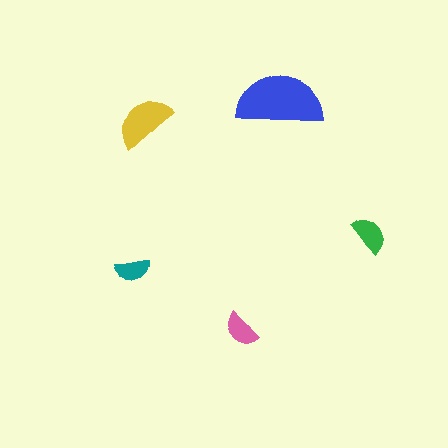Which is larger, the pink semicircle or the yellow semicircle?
The yellow one.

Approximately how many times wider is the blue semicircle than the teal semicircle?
About 2.5 times wider.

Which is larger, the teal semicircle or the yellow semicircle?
The yellow one.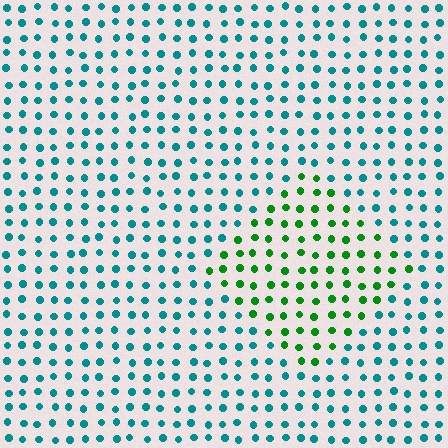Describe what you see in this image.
The image is filled with small teal elements in a uniform arrangement. A diamond-shaped region is visible where the elements are tinted to a slightly different hue, forming a subtle color boundary.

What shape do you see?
I see a diamond.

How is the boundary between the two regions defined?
The boundary is defined purely by a slight shift in hue (about 53 degrees). Spacing, size, and orientation are identical on both sides.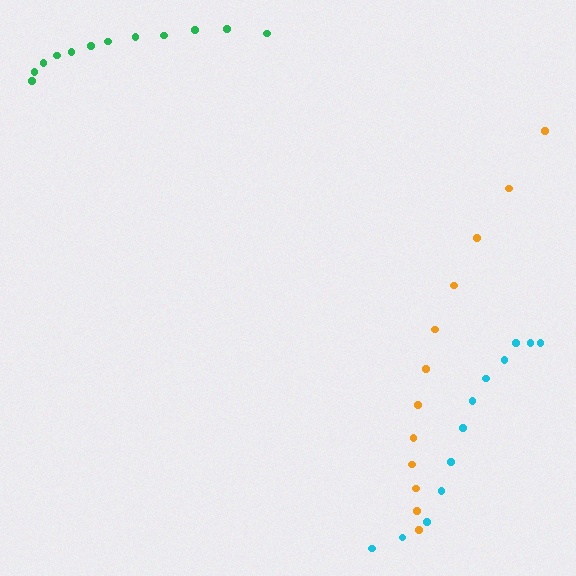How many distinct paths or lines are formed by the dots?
There are 3 distinct paths.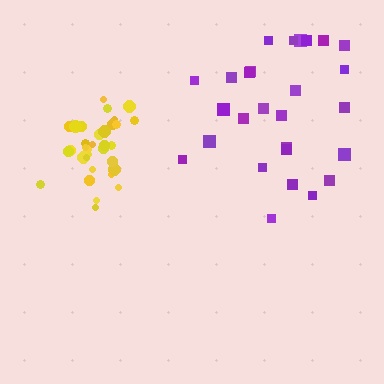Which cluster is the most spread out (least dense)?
Purple.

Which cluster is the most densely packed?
Yellow.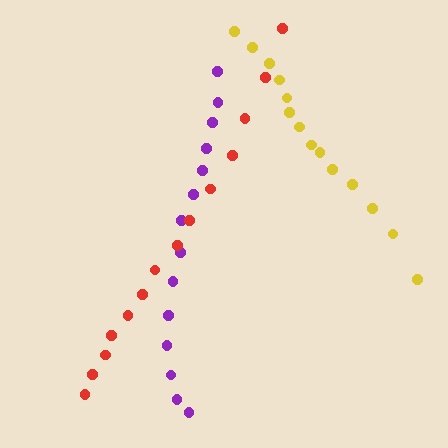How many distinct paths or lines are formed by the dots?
There are 3 distinct paths.